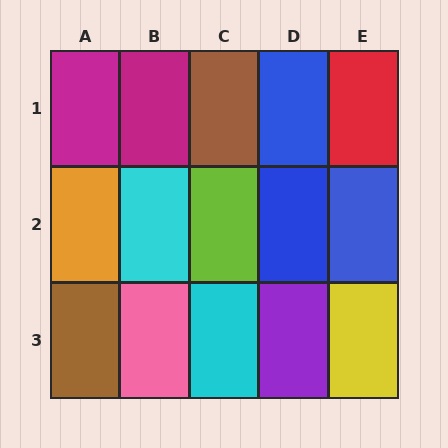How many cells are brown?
2 cells are brown.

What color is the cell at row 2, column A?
Orange.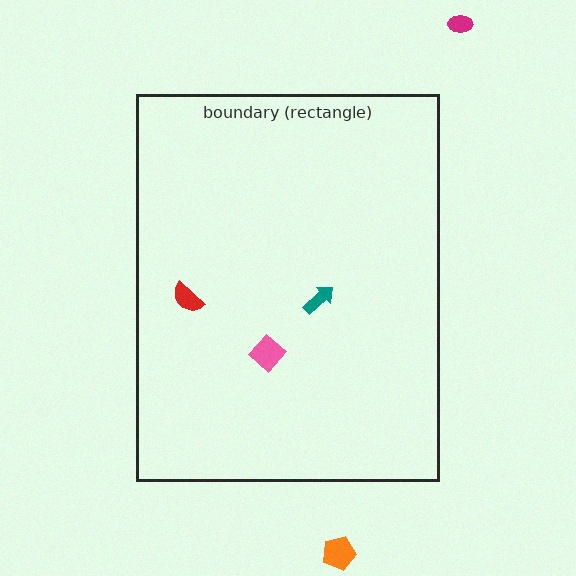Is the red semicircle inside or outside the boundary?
Inside.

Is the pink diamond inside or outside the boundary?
Inside.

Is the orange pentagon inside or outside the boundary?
Outside.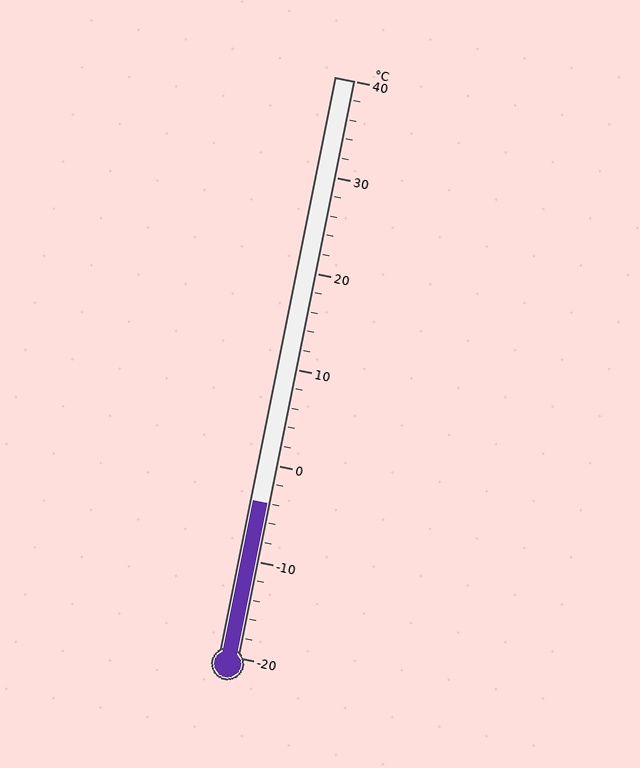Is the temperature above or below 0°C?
The temperature is below 0°C.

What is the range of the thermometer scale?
The thermometer scale ranges from -20°C to 40°C.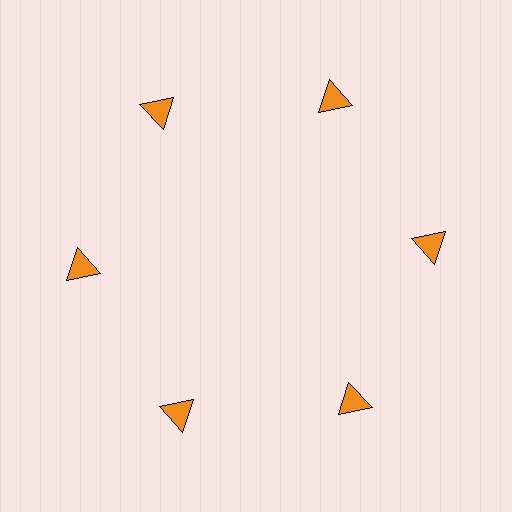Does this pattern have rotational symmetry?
Yes, this pattern has 6-fold rotational symmetry. It looks the same after rotating 60 degrees around the center.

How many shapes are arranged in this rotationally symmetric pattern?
There are 6 shapes, arranged in 6 groups of 1.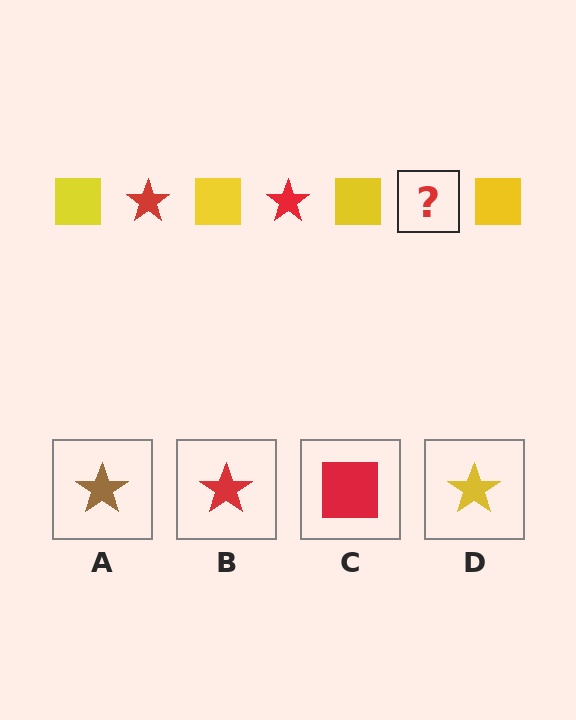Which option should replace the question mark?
Option B.